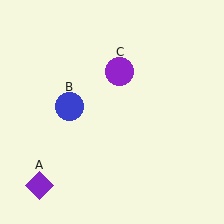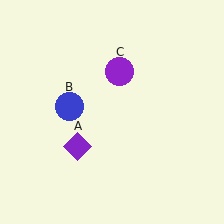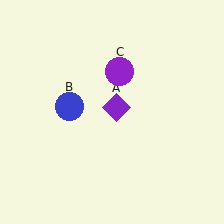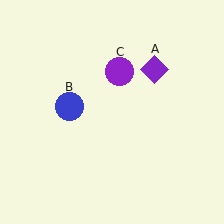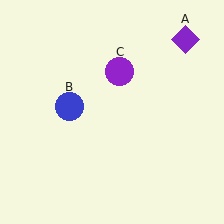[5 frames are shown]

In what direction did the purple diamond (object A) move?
The purple diamond (object A) moved up and to the right.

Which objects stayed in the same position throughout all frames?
Blue circle (object B) and purple circle (object C) remained stationary.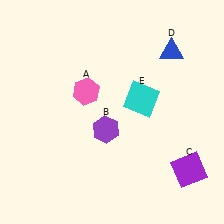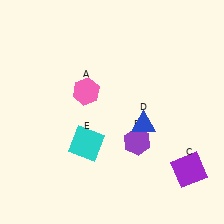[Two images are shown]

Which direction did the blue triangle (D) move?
The blue triangle (D) moved down.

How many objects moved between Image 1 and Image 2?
3 objects moved between the two images.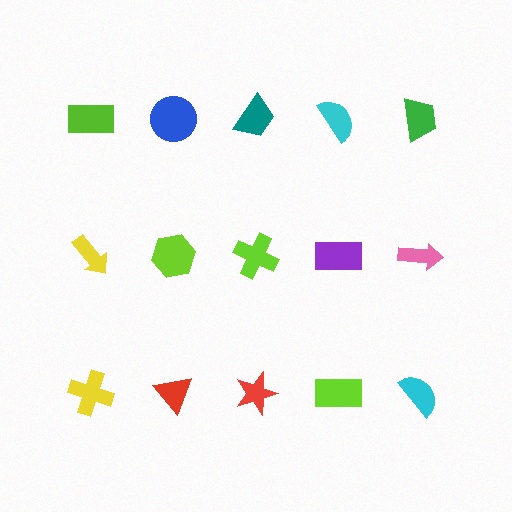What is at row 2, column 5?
A pink arrow.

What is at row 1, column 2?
A blue circle.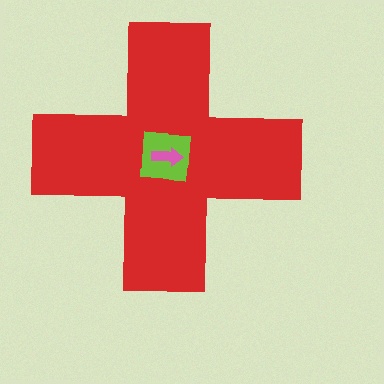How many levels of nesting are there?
3.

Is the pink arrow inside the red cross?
Yes.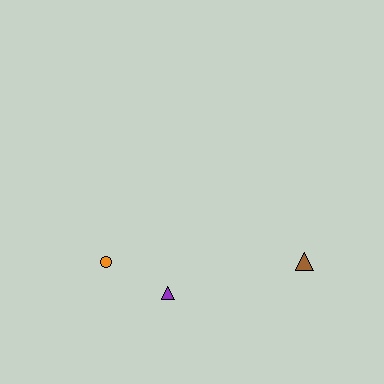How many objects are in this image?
There are 3 objects.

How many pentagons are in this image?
There are no pentagons.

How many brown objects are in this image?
There is 1 brown object.